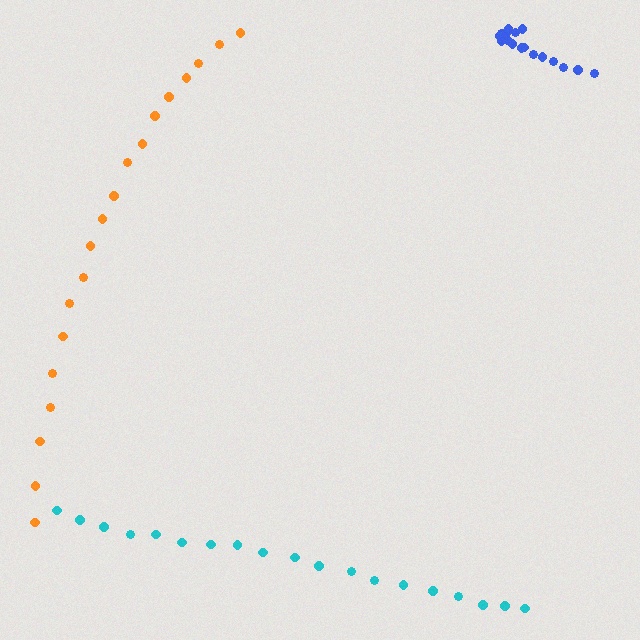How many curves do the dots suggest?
There are 3 distinct paths.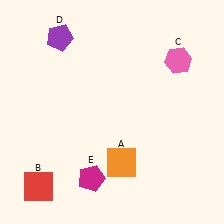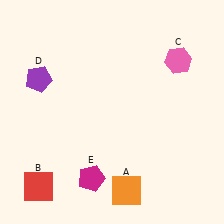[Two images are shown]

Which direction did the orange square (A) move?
The orange square (A) moved down.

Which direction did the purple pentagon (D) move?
The purple pentagon (D) moved down.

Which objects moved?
The objects that moved are: the orange square (A), the purple pentagon (D).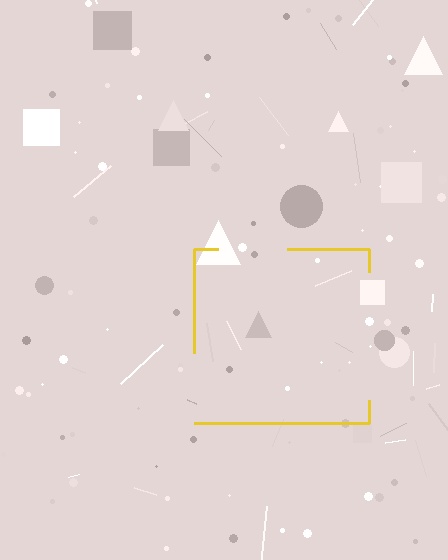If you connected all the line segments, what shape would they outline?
They would outline a square.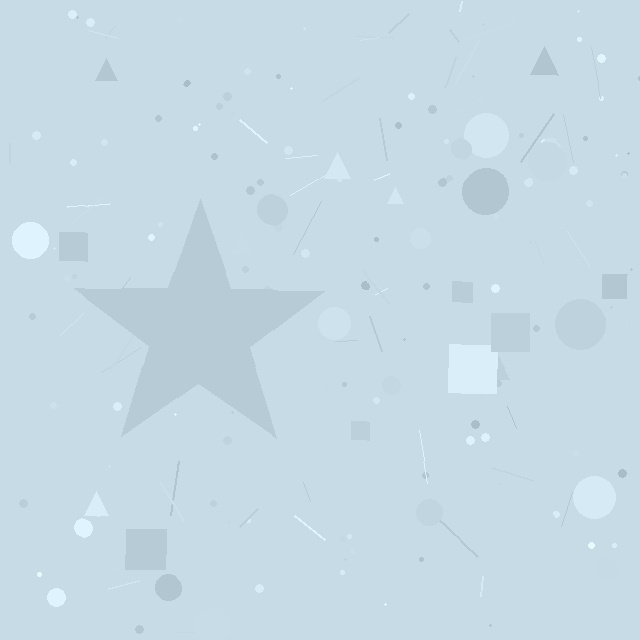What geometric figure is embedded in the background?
A star is embedded in the background.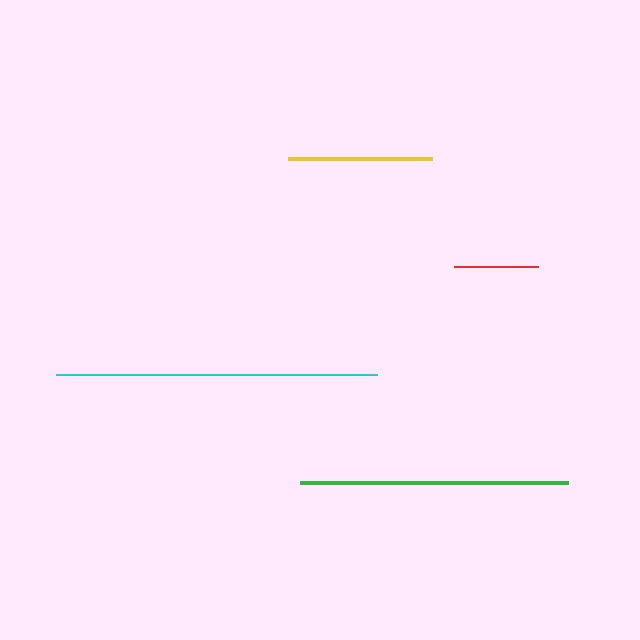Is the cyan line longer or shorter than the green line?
The cyan line is longer than the green line.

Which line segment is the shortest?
The red line is the shortest at approximately 85 pixels.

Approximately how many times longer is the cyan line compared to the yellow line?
The cyan line is approximately 2.2 times the length of the yellow line.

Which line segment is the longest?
The cyan line is the longest at approximately 321 pixels.